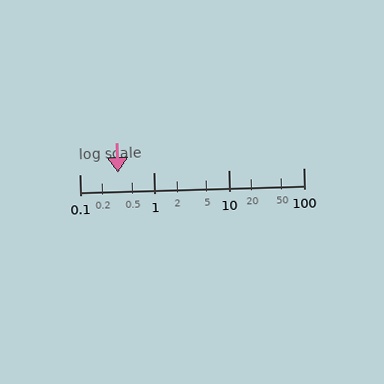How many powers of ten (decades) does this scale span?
The scale spans 3 decades, from 0.1 to 100.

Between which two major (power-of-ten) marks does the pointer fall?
The pointer is between 0.1 and 1.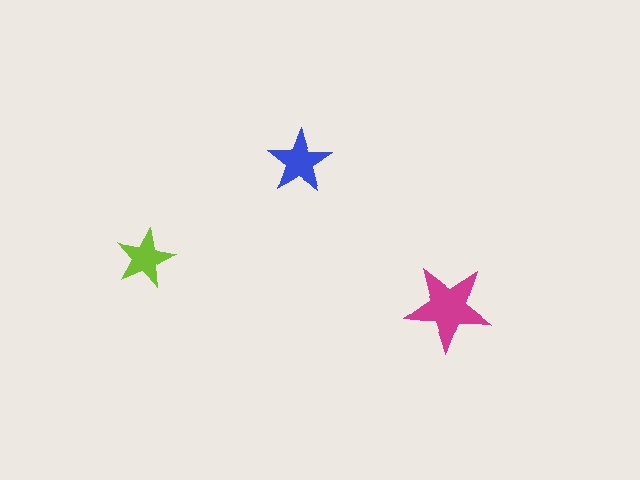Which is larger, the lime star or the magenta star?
The magenta one.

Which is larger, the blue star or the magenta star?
The magenta one.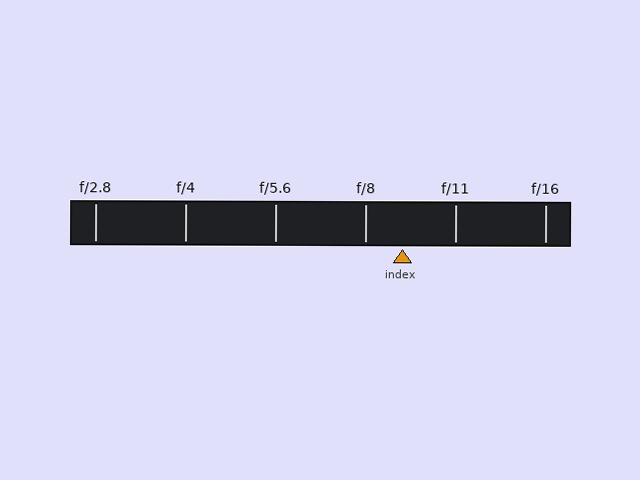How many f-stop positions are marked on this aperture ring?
There are 6 f-stop positions marked.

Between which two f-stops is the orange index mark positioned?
The index mark is between f/8 and f/11.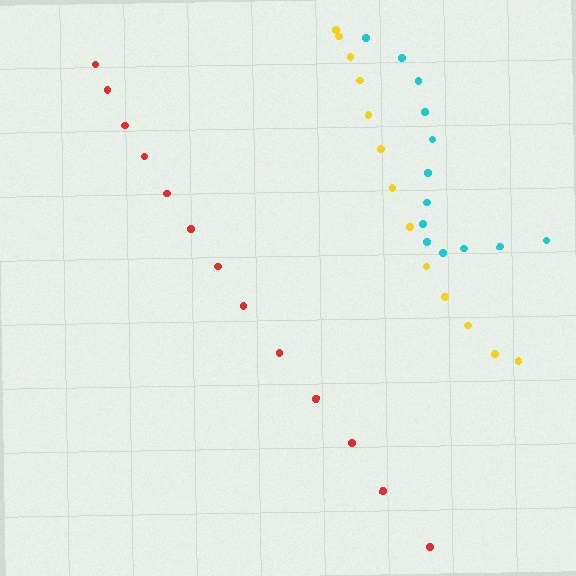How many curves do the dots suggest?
There are 3 distinct paths.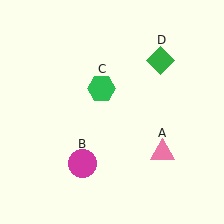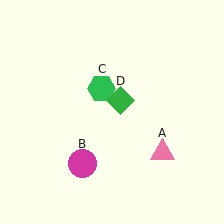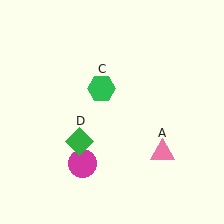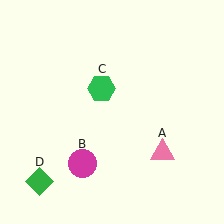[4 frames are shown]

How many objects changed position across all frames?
1 object changed position: green diamond (object D).